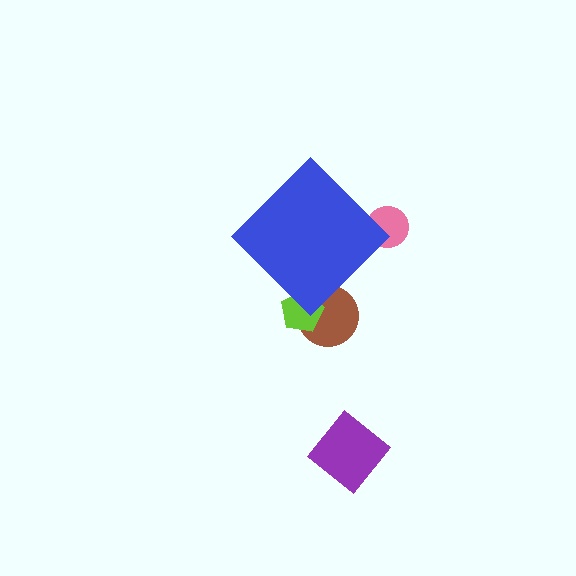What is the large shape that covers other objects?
A blue diamond.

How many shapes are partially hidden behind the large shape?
3 shapes are partially hidden.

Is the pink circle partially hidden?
Yes, the pink circle is partially hidden behind the blue diamond.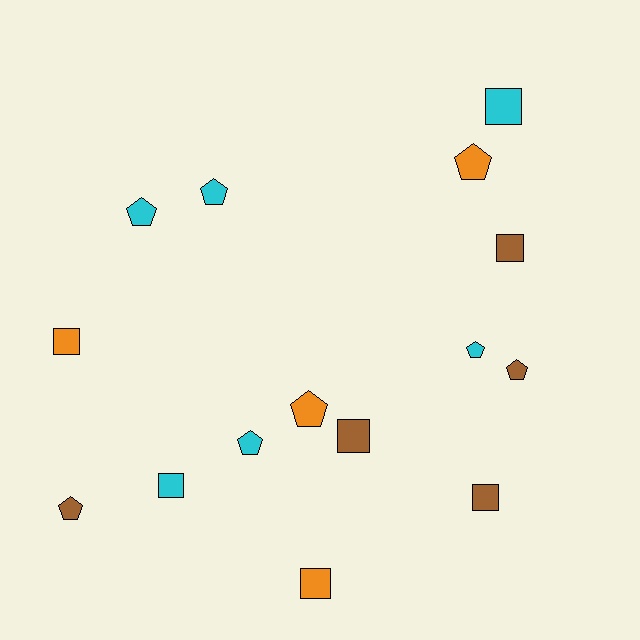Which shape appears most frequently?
Pentagon, with 8 objects.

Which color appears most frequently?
Cyan, with 6 objects.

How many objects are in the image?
There are 15 objects.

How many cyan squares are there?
There are 2 cyan squares.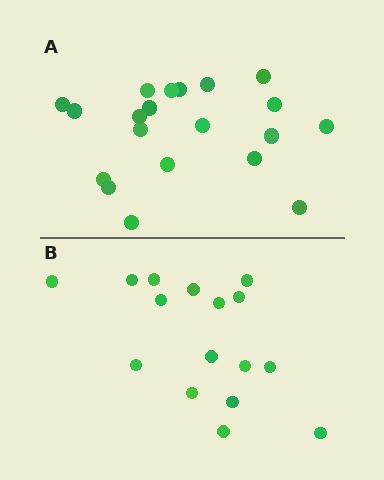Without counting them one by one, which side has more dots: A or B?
Region A (the top region) has more dots.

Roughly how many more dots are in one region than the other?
Region A has about 4 more dots than region B.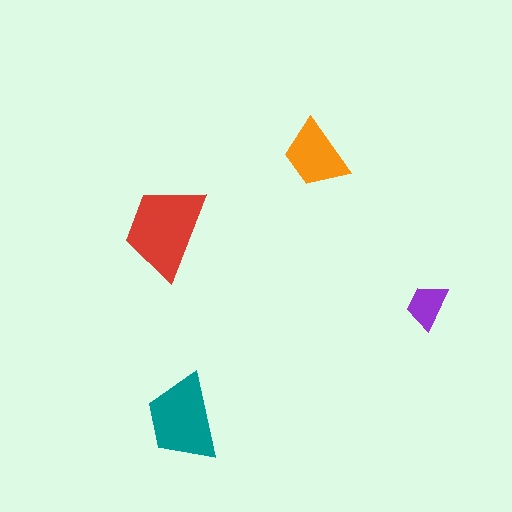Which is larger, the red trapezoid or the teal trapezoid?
The red one.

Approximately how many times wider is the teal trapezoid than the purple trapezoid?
About 2 times wider.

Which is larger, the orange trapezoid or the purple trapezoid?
The orange one.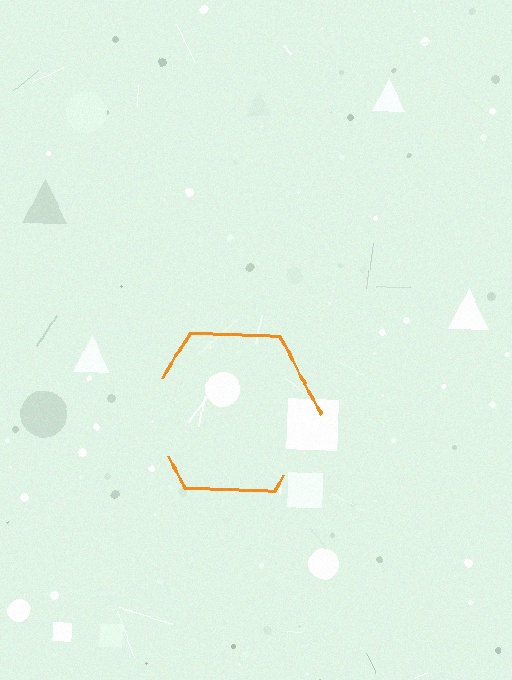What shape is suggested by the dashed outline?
The dashed outline suggests a hexagon.